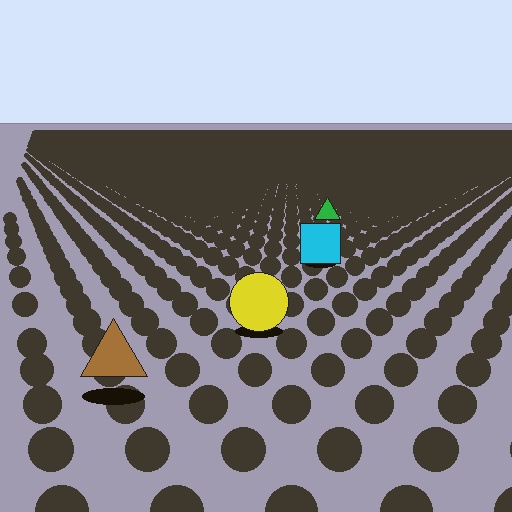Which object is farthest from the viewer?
The green triangle is farthest from the viewer. It appears smaller and the ground texture around it is denser.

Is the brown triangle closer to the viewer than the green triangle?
Yes. The brown triangle is closer — you can tell from the texture gradient: the ground texture is coarser near it.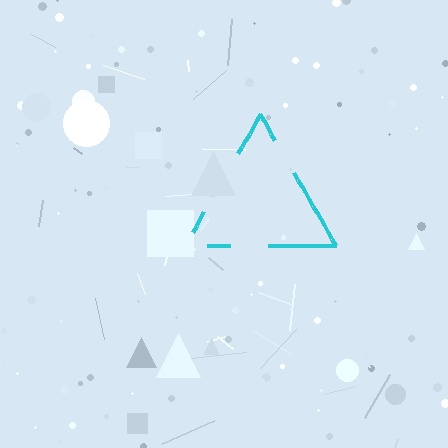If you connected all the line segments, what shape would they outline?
They would outline a triangle.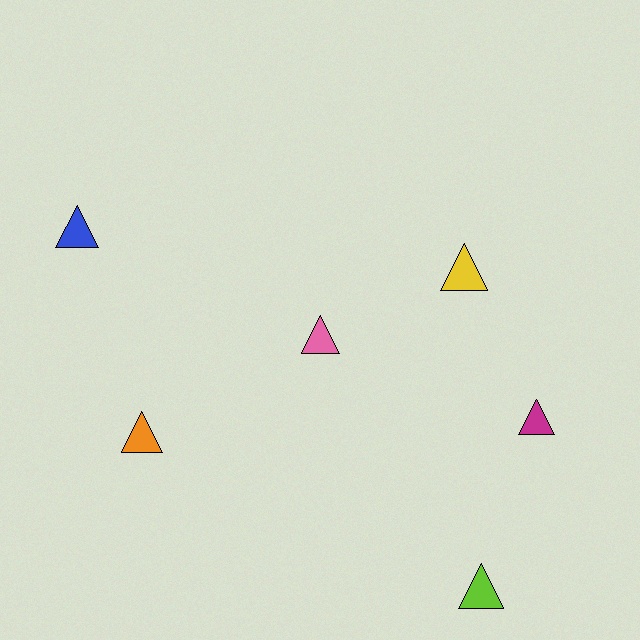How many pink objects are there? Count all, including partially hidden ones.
There is 1 pink object.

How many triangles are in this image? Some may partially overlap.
There are 6 triangles.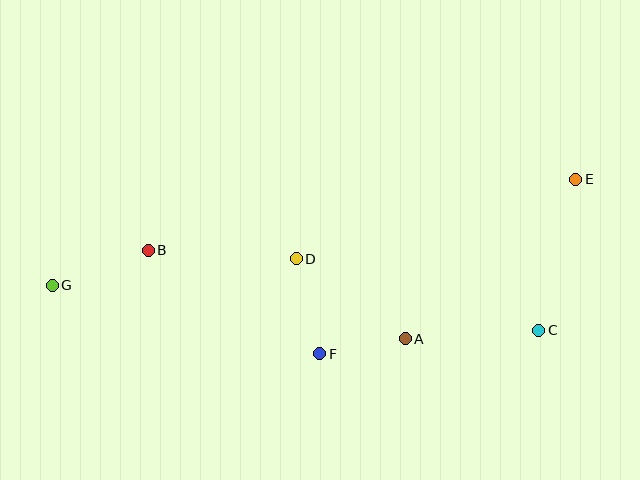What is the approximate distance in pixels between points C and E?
The distance between C and E is approximately 155 pixels.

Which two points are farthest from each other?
Points E and G are farthest from each other.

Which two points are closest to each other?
Points A and F are closest to each other.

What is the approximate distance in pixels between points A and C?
The distance between A and C is approximately 134 pixels.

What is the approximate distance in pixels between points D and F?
The distance between D and F is approximately 98 pixels.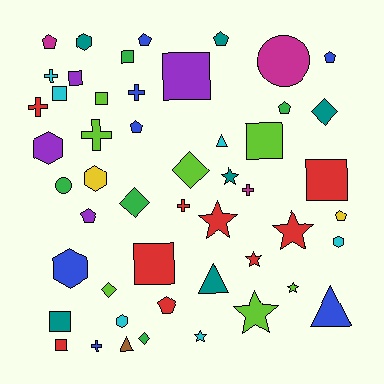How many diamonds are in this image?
There are 5 diamonds.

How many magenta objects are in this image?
There are 3 magenta objects.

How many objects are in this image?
There are 50 objects.